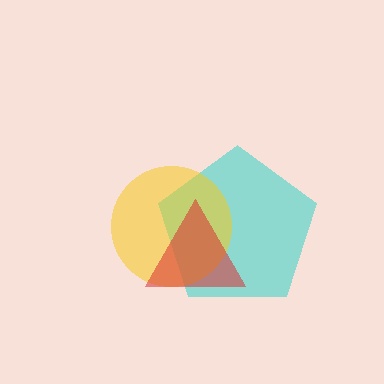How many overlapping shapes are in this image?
There are 3 overlapping shapes in the image.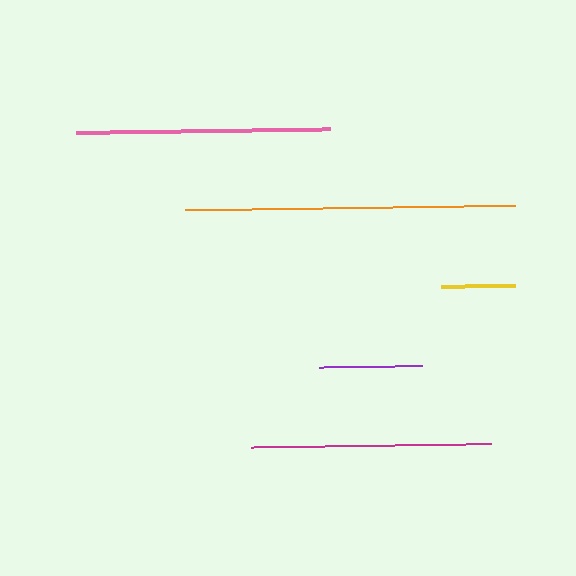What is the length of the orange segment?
The orange segment is approximately 330 pixels long.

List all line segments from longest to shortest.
From longest to shortest: orange, pink, magenta, purple, yellow.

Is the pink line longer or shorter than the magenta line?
The pink line is longer than the magenta line.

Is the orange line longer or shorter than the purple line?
The orange line is longer than the purple line.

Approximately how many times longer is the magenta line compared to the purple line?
The magenta line is approximately 2.3 times the length of the purple line.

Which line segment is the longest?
The orange line is the longest at approximately 330 pixels.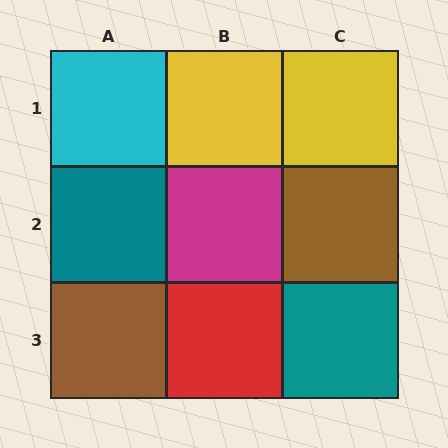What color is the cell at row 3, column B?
Red.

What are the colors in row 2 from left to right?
Teal, magenta, brown.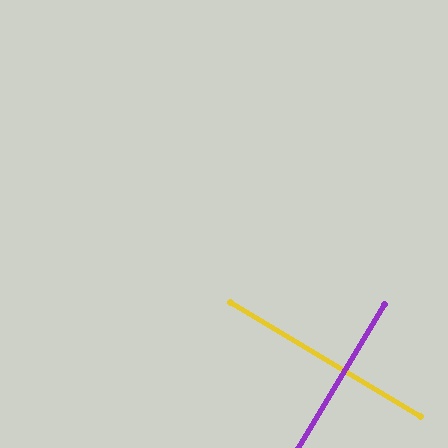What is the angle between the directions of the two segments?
Approximately 90 degrees.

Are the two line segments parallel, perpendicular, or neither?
Perpendicular — they meet at approximately 90°.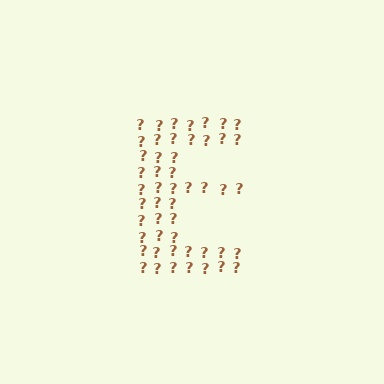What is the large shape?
The large shape is the letter E.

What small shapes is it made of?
It is made of small question marks.